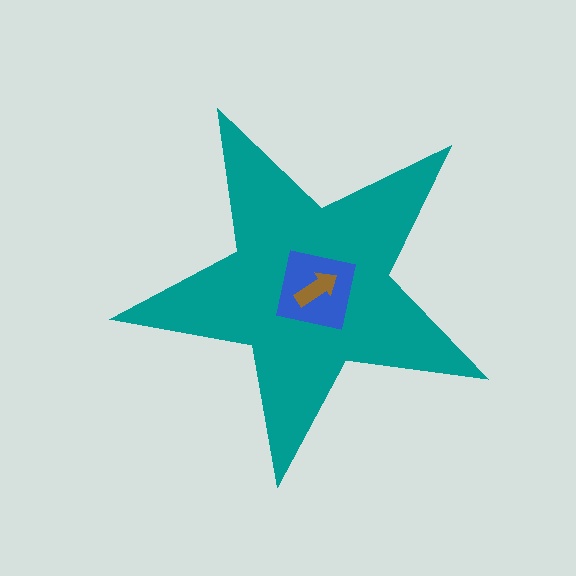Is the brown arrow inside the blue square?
Yes.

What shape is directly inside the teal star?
The blue square.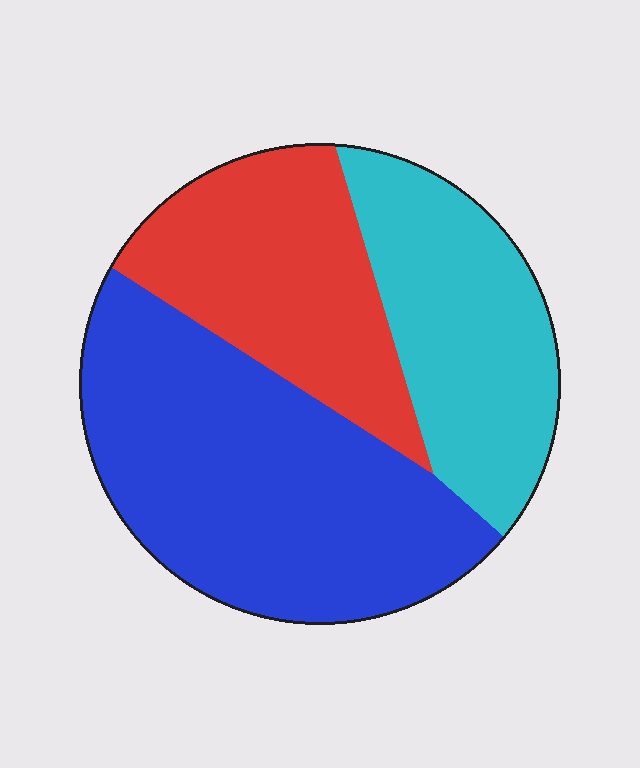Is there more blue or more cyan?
Blue.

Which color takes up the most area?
Blue, at roughly 45%.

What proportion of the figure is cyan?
Cyan covers about 25% of the figure.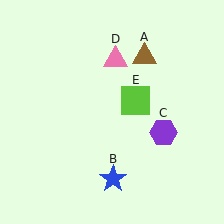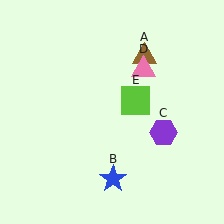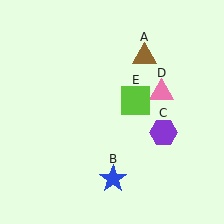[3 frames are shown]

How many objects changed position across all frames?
1 object changed position: pink triangle (object D).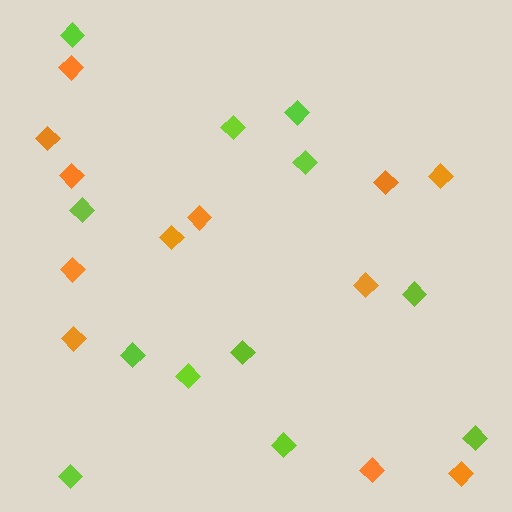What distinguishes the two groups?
There are 2 groups: one group of orange diamonds (12) and one group of lime diamonds (12).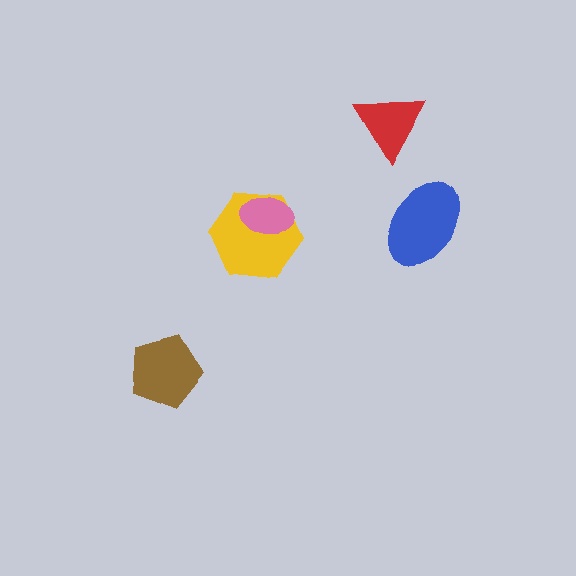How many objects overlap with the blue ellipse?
0 objects overlap with the blue ellipse.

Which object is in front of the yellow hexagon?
The pink ellipse is in front of the yellow hexagon.